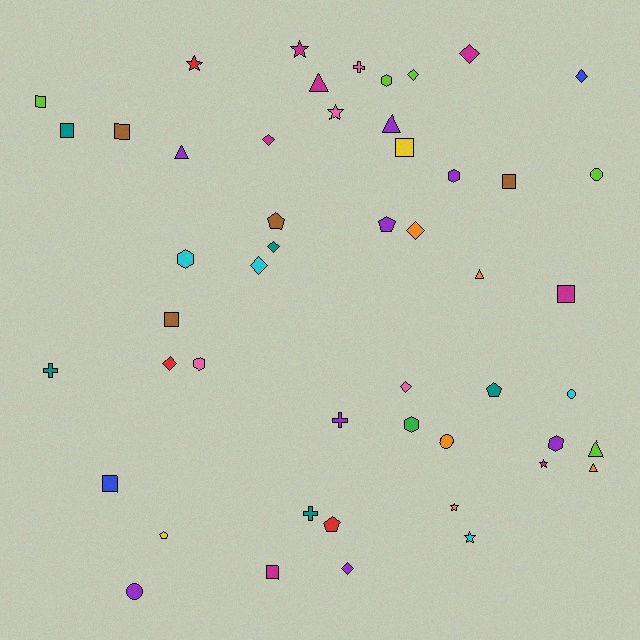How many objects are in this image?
There are 50 objects.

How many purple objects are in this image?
There are 8 purple objects.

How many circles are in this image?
There are 4 circles.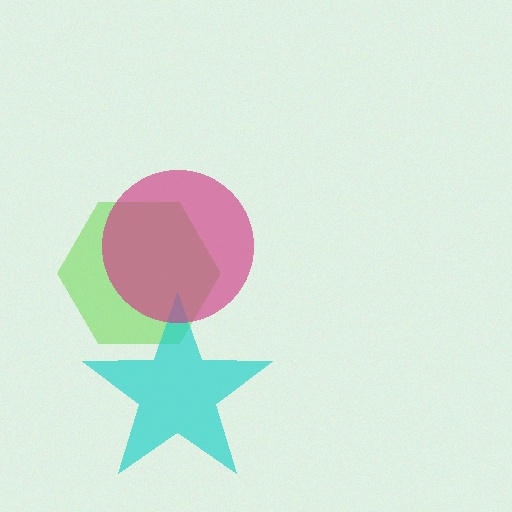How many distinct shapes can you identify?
There are 3 distinct shapes: a lime hexagon, a cyan star, a magenta circle.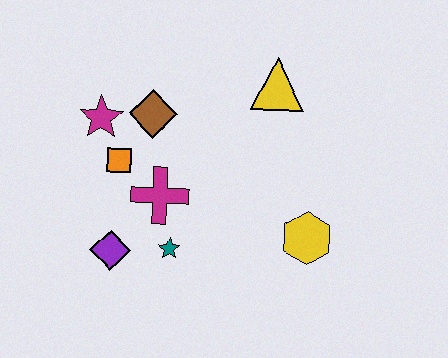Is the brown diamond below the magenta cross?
No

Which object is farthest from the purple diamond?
The yellow triangle is farthest from the purple diamond.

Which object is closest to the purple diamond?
The teal star is closest to the purple diamond.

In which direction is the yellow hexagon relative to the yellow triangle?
The yellow hexagon is below the yellow triangle.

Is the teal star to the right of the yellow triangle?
No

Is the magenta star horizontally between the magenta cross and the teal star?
No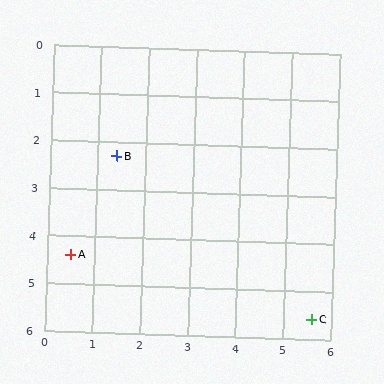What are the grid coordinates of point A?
Point A is at approximately (0.5, 4.4).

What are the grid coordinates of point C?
Point C is at approximately (5.6, 5.6).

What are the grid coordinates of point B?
Point B is at approximately (1.4, 2.3).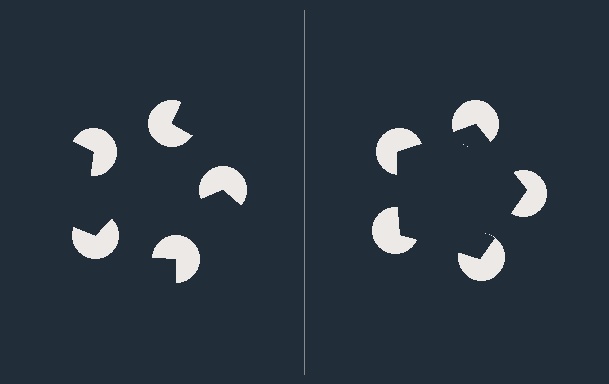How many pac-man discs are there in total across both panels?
10 — 5 on each side.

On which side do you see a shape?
An illusory pentagon appears on the right side. On the left side the wedge cuts are rotated, so no coherent shape forms.